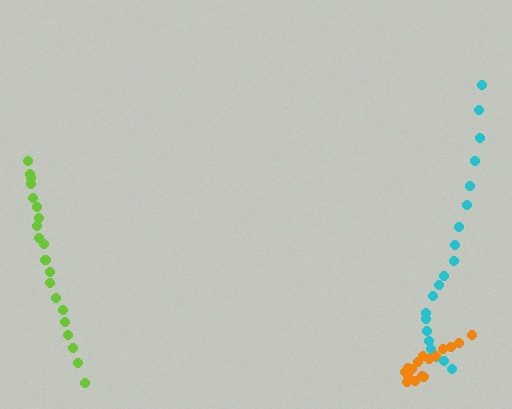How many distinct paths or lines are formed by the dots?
There are 3 distinct paths.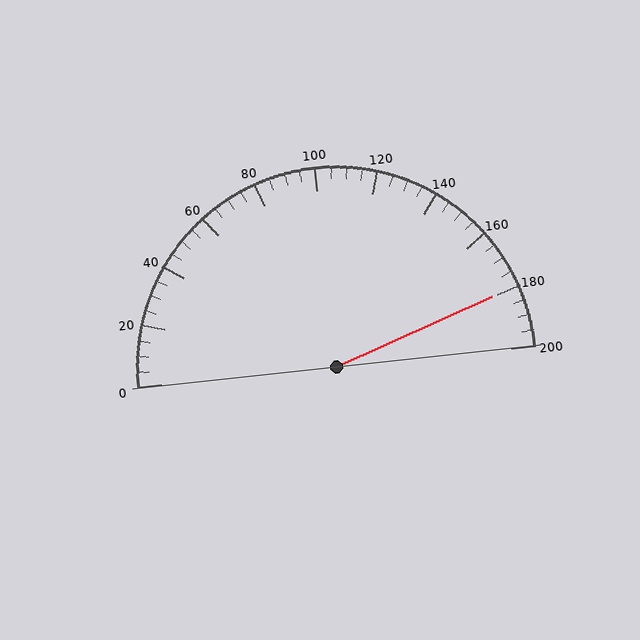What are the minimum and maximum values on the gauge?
The gauge ranges from 0 to 200.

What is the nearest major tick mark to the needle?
The nearest major tick mark is 180.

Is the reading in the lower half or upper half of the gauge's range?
The reading is in the upper half of the range (0 to 200).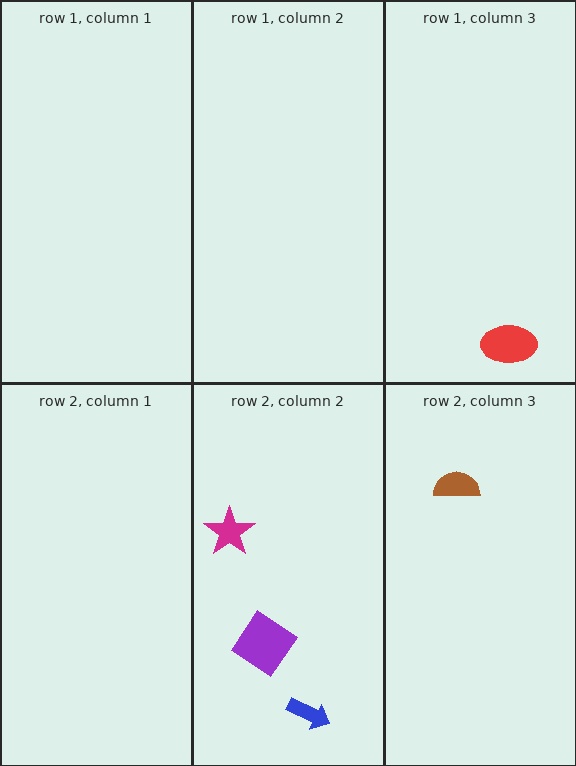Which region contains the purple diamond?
The row 2, column 2 region.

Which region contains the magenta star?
The row 2, column 2 region.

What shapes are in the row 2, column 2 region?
The purple diamond, the blue arrow, the magenta star.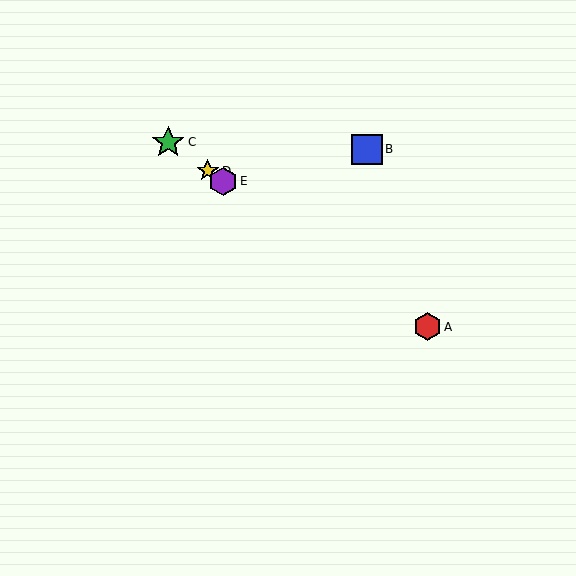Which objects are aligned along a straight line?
Objects A, C, D, E are aligned along a straight line.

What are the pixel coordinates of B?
Object B is at (367, 149).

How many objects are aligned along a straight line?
4 objects (A, C, D, E) are aligned along a straight line.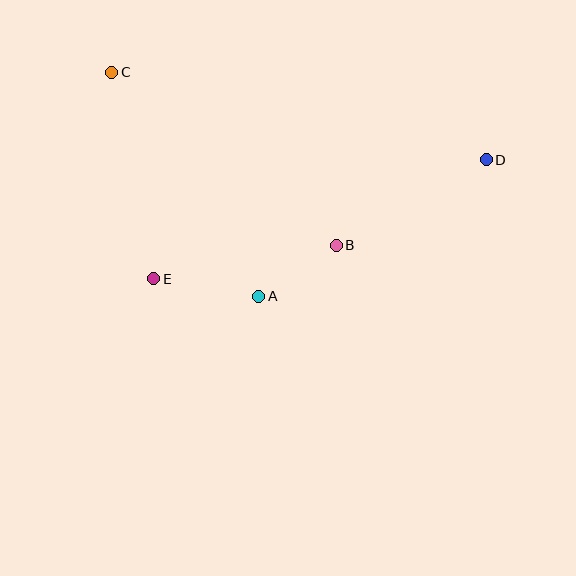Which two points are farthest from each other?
Points C and D are farthest from each other.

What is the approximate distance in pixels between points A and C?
The distance between A and C is approximately 268 pixels.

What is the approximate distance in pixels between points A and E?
The distance between A and E is approximately 107 pixels.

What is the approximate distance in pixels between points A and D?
The distance between A and D is approximately 265 pixels.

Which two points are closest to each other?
Points A and B are closest to each other.